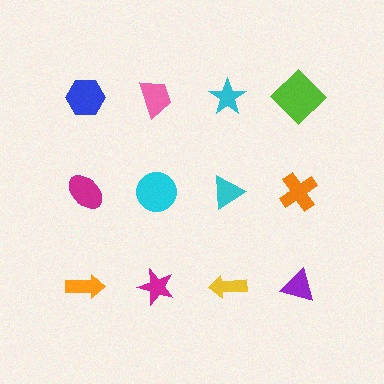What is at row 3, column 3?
A yellow arrow.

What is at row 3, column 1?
An orange arrow.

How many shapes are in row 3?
4 shapes.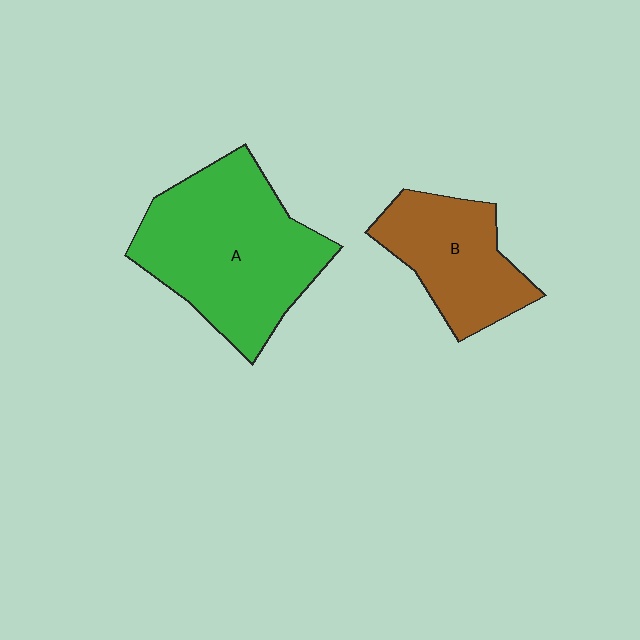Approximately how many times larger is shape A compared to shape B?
Approximately 1.7 times.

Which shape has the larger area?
Shape A (green).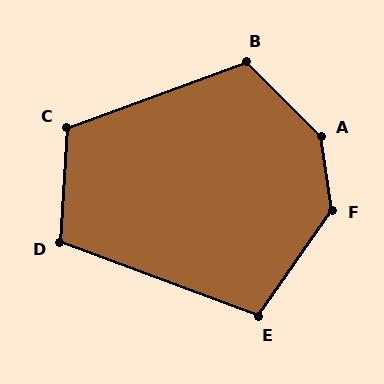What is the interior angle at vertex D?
Approximately 107 degrees (obtuse).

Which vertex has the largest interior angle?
A, at approximately 143 degrees.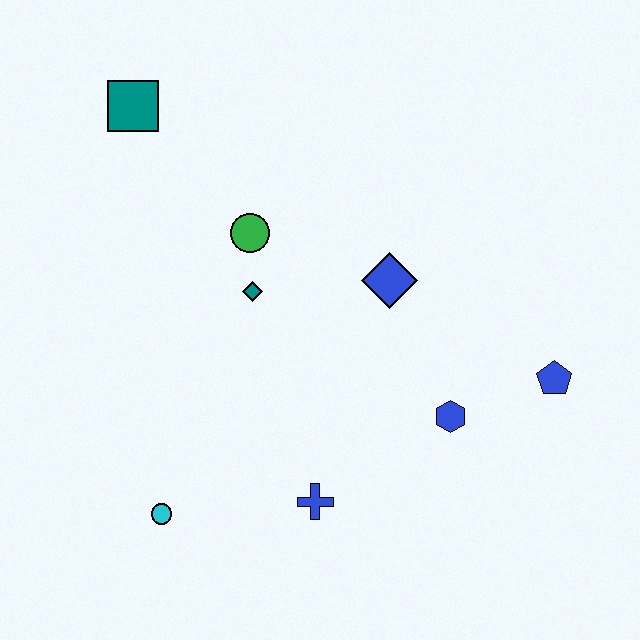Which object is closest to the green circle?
The teal diamond is closest to the green circle.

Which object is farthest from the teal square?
The blue pentagon is farthest from the teal square.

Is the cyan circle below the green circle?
Yes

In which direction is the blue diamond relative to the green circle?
The blue diamond is to the right of the green circle.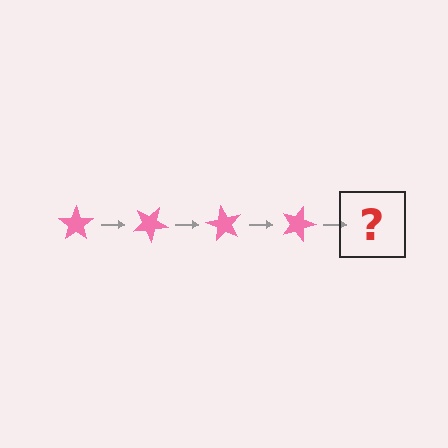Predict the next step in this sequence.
The next step is a pink star rotated 120 degrees.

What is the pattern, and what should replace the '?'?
The pattern is that the star rotates 30 degrees each step. The '?' should be a pink star rotated 120 degrees.